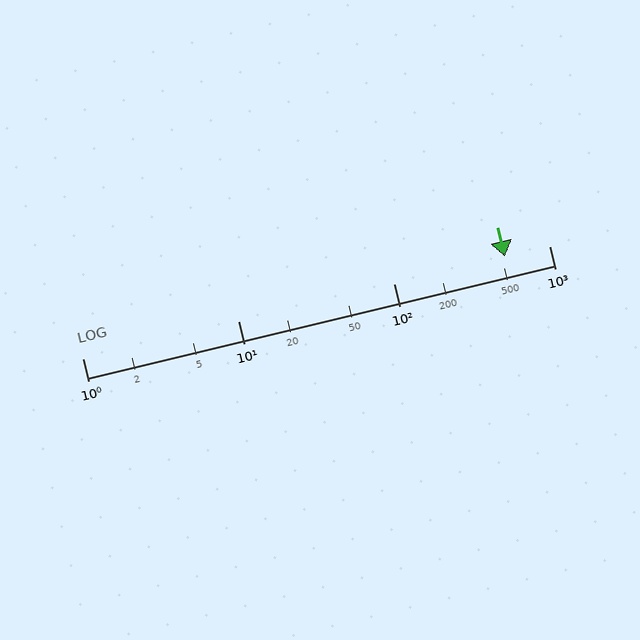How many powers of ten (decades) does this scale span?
The scale spans 3 decades, from 1 to 1000.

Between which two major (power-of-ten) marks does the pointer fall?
The pointer is between 100 and 1000.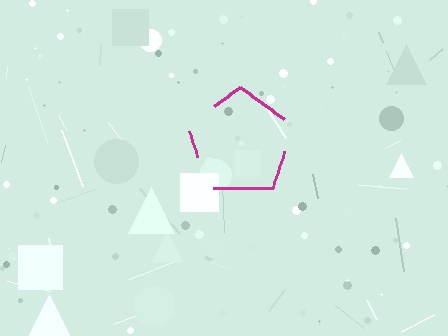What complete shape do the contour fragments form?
The contour fragments form a pentagon.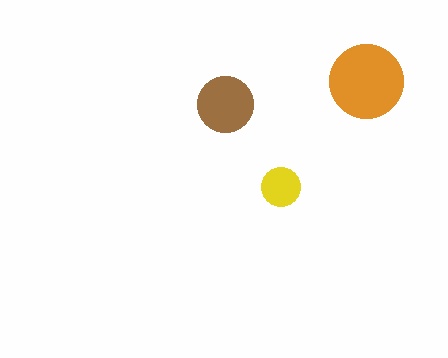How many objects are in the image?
There are 3 objects in the image.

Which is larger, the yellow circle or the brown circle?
The brown one.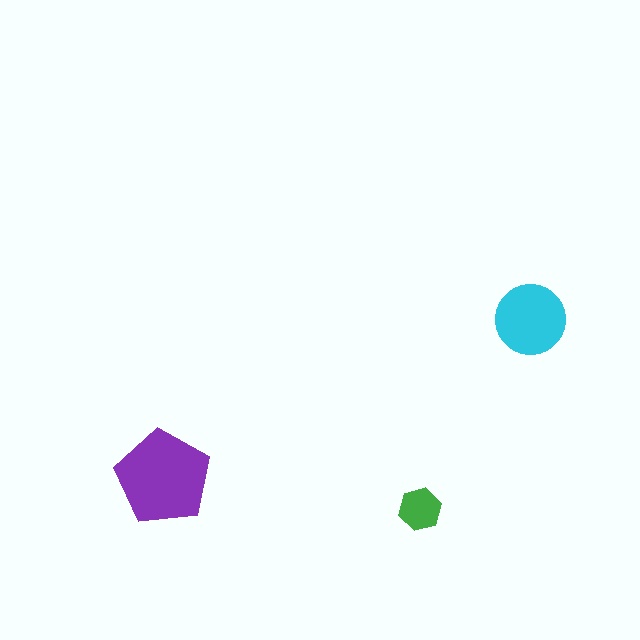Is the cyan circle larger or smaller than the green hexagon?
Larger.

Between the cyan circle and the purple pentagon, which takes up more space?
The purple pentagon.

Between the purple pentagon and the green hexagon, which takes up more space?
The purple pentagon.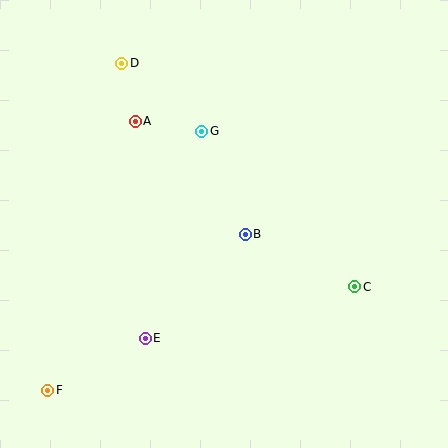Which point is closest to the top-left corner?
Point D is closest to the top-left corner.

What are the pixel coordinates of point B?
Point B is at (245, 234).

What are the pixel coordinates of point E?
Point E is at (145, 338).